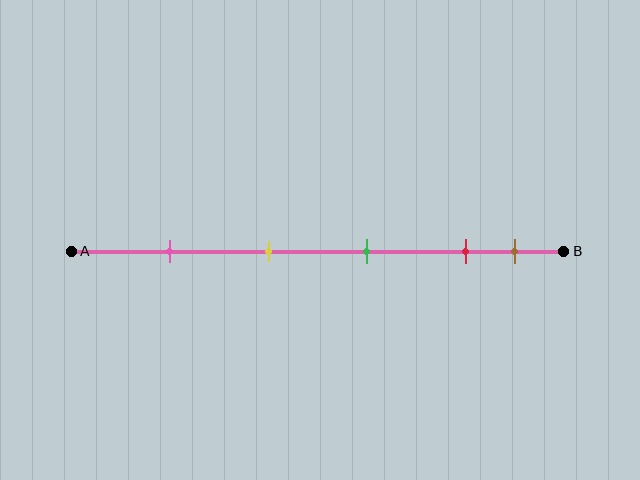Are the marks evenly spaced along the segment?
No, the marks are not evenly spaced.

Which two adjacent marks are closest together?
The red and brown marks are the closest adjacent pair.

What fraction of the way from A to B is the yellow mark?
The yellow mark is approximately 40% (0.4) of the way from A to B.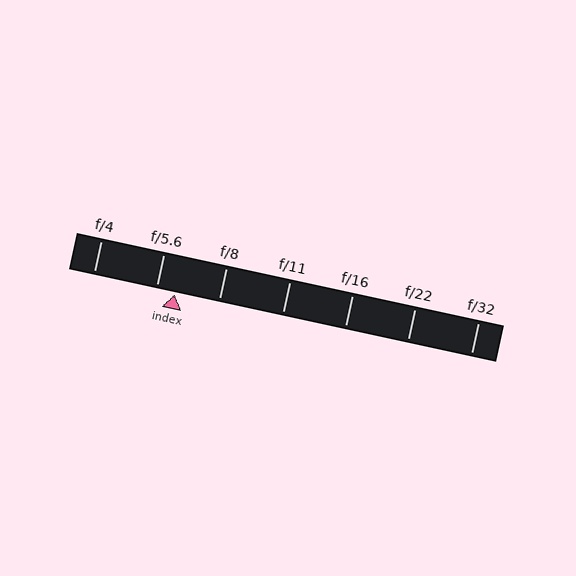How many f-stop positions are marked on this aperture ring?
There are 7 f-stop positions marked.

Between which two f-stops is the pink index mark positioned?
The index mark is between f/5.6 and f/8.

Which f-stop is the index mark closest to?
The index mark is closest to f/5.6.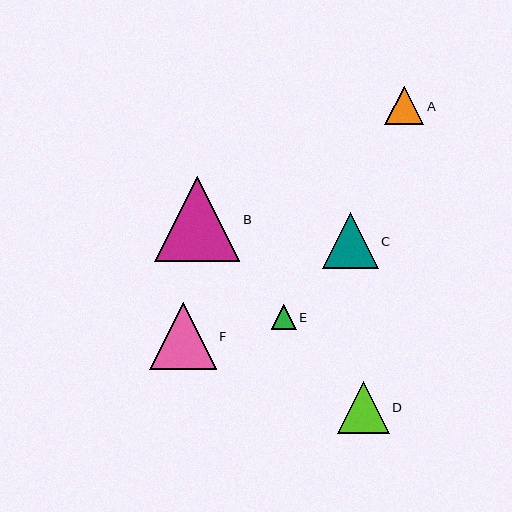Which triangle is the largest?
Triangle B is the largest with a size of approximately 85 pixels.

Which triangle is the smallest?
Triangle E is the smallest with a size of approximately 25 pixels.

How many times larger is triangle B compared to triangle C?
Triangle B is approximately 1.5 times the size of triangle C.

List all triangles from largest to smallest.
From largest to smallest: B, F, C, D, A, E.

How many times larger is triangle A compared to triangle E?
Triangle A is approximately 1.5 times the size of triangle E.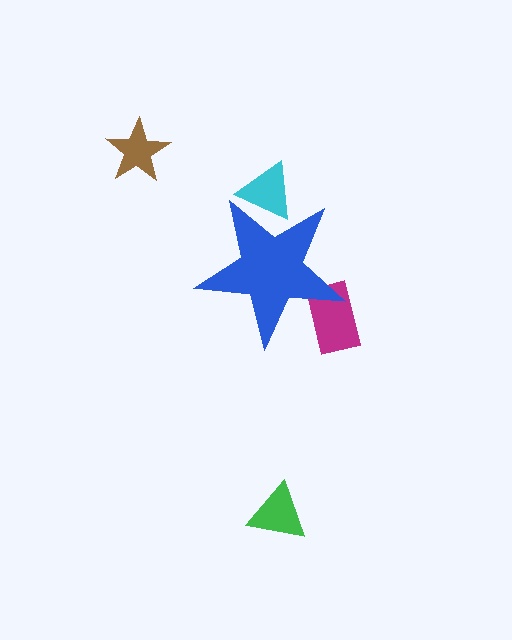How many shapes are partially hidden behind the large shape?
2 shapes are partially hidden.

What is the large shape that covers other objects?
A blue star.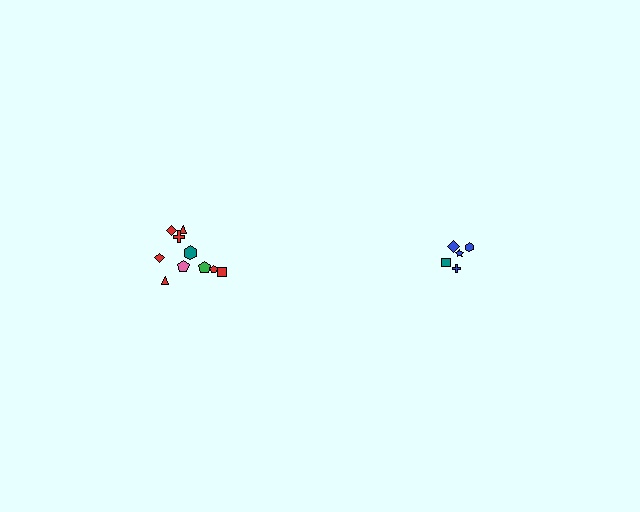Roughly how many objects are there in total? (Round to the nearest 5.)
Roughly 15 objects in total.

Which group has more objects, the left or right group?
The left group.